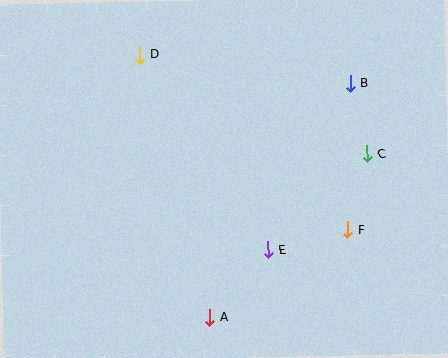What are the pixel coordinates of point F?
Point F is at (348, 230).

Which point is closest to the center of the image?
Point E at (268, 250) is closest to the center.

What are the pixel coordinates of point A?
Point A is at (210, 317).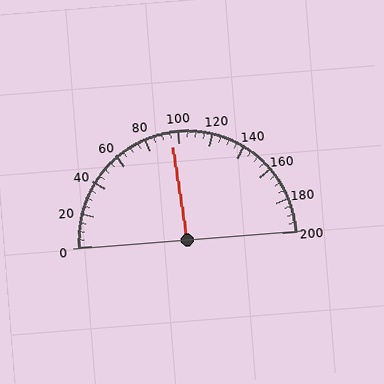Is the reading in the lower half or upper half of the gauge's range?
The reading is in the lower half of the range (0 to 200).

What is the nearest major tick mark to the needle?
The nearest major tick mark is 100.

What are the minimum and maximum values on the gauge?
The gauge ranges from 0 to 200.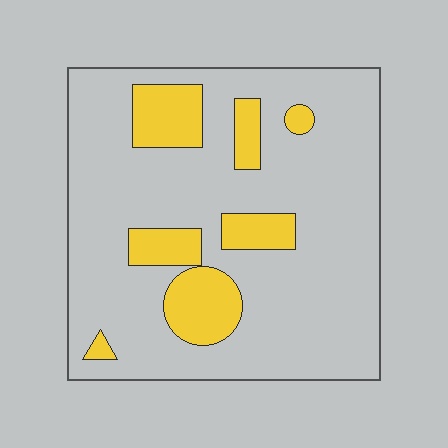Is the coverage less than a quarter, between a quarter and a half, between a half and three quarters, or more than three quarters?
Less than a quarter.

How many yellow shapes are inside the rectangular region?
7.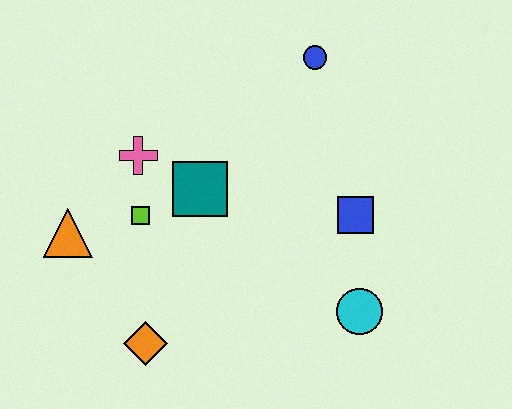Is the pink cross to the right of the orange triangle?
Yes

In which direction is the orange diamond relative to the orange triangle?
The orange diamond is below the orange triangle.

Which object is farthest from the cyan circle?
The orange triangle is farthest from the cyan circle.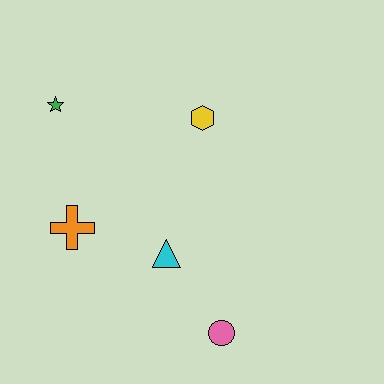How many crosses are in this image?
There is 1 cross.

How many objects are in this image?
There are 5 objects.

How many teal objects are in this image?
There are no teal objects.